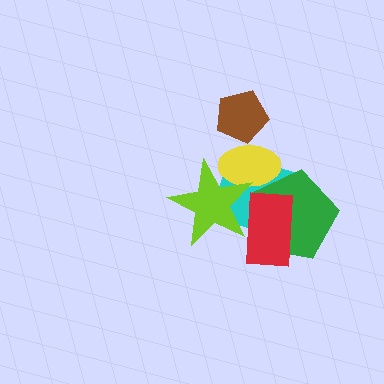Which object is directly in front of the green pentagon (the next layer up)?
The yellow ellipse is directly in front of the green pentagon.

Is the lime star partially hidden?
No, no other shape covers it.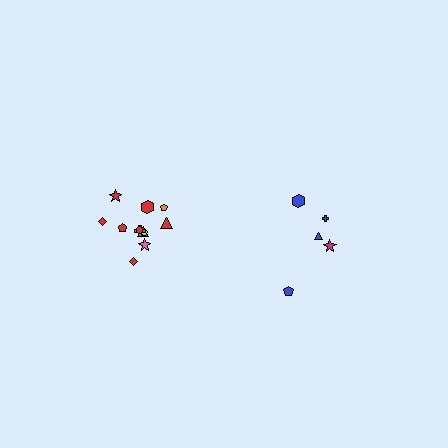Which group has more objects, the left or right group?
The left group.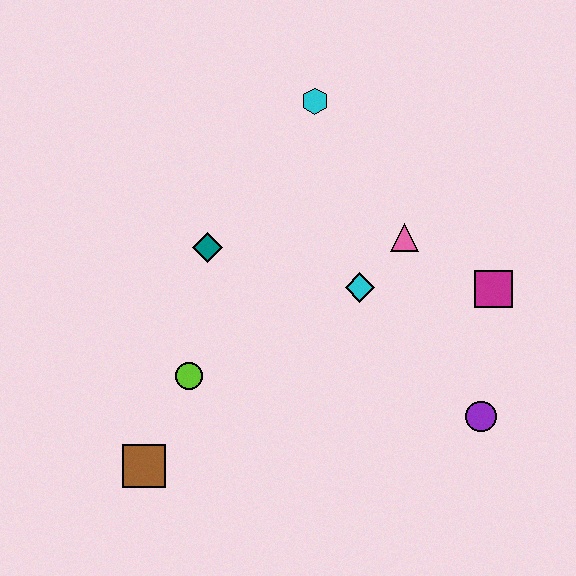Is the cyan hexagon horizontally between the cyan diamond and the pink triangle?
No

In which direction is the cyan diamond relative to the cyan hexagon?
The cyan diamond is below the cyan hexagon.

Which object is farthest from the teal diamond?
The purple circle is farthest from the teal diamond.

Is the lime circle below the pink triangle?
Yes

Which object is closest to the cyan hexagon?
The pink triangle is closest to the cyan hexagon.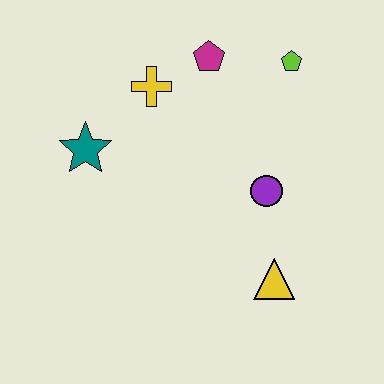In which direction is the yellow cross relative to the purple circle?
The yellow cross is to the left of the purple circle.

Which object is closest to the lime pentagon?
The magenta pentagon is closest to the lime pentagon.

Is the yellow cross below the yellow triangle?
No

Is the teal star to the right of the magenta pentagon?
No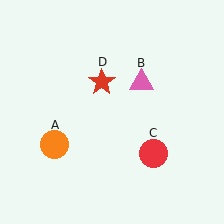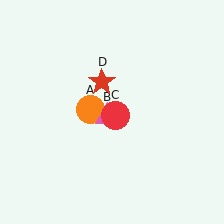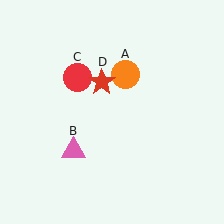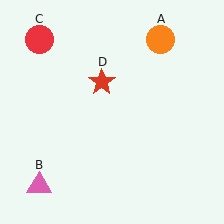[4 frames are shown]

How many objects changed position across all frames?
3 objects changed position: orange circle (object A), pink triangle (object B), red circle (object C).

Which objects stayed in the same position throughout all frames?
Red star (object D) remained stationary.